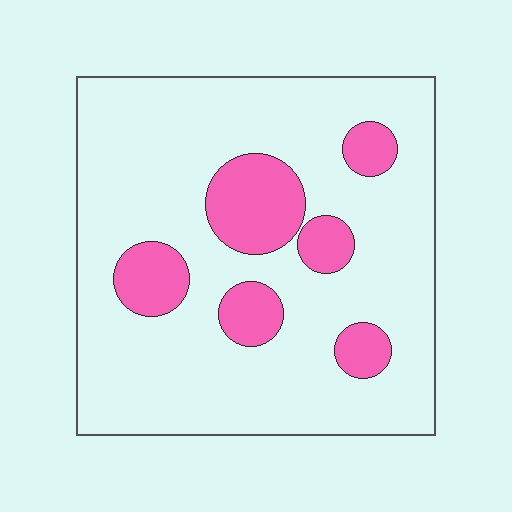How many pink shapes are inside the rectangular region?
6.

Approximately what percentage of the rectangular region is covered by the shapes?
Approximately 20%.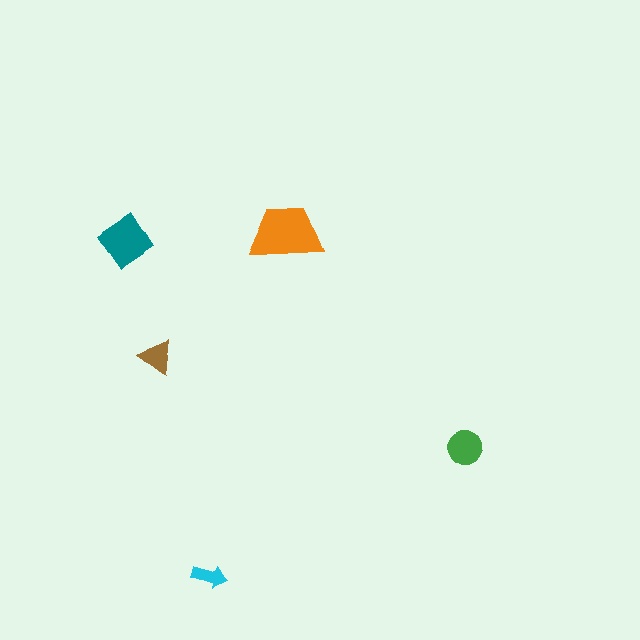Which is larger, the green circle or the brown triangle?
The green circle.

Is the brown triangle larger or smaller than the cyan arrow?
Larger.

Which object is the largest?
The orange trapezoid.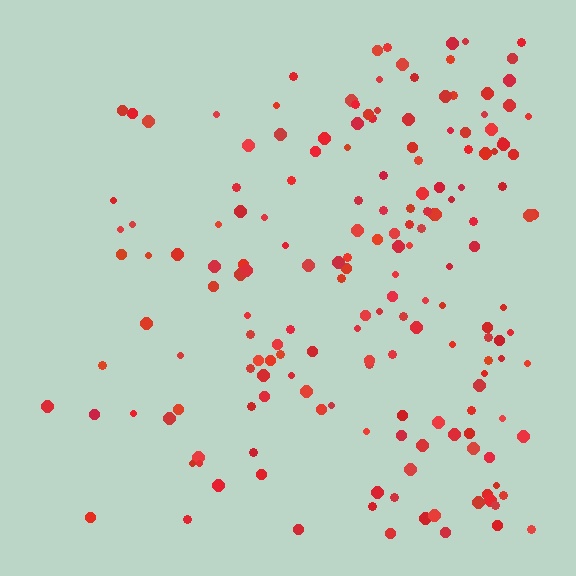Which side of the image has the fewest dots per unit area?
The left.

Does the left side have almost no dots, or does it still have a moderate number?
Still a moderate number, just noticeably fewer than the right.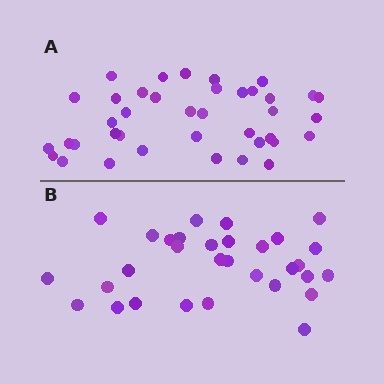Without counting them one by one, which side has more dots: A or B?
Region A (the top region) has more dots.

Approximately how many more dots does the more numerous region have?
Region A has roughly 8 or so more dots than region B.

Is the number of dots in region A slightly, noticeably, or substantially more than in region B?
Region A has noticeably more, but not dramatically so. The ratio is roughly 1.3 to 1.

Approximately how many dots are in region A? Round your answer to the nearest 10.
About 40 dots. (The exact count is 39, which rounds to 40.)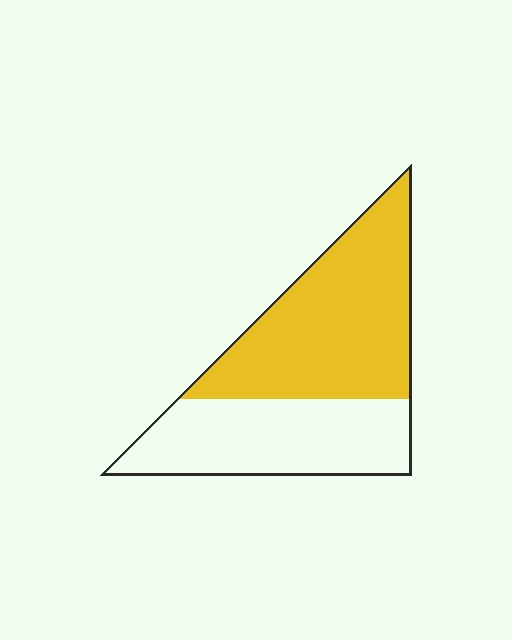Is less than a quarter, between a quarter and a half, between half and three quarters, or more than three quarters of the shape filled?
Between half and three quarters.